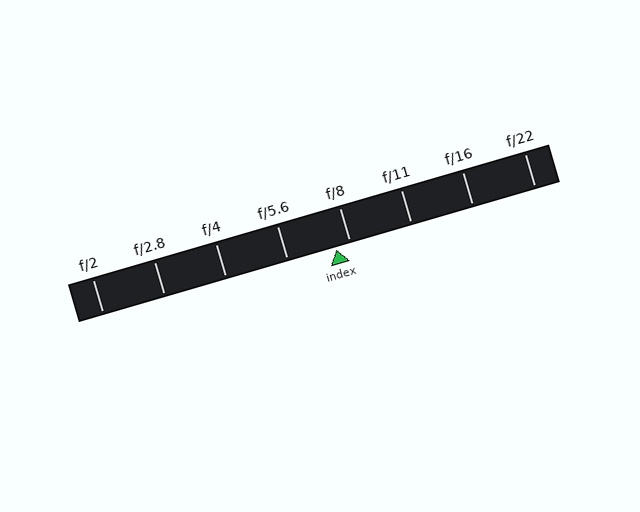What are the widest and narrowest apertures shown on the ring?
The widest aperture shown is f/2 and the narrowest is f/22.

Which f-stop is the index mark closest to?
The index mark is closest to f/8.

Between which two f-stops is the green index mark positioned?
The index mark is between f/5.6 and f/8.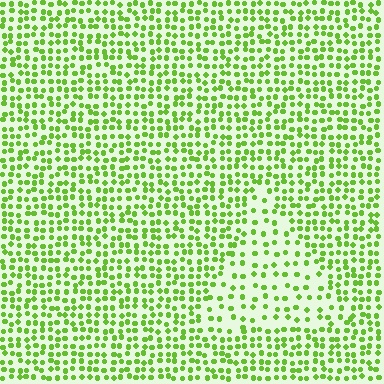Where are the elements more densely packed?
The elements are more densely packed outside the triangle boundary.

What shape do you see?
I see a triangle.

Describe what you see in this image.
The image contains small lime elements arranged at two different densities. A triangle-shaped region is visible where the elements are less densely packed than the surrounding area.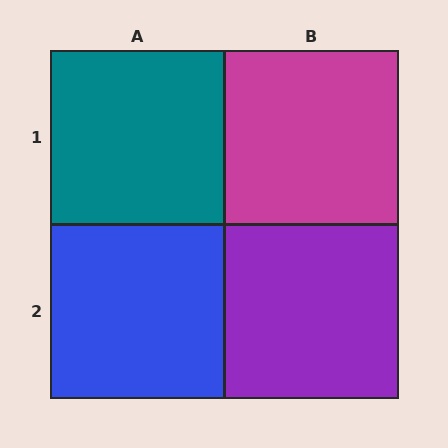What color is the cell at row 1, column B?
Magenta.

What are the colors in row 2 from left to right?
Blue, purple.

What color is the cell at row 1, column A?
Teal.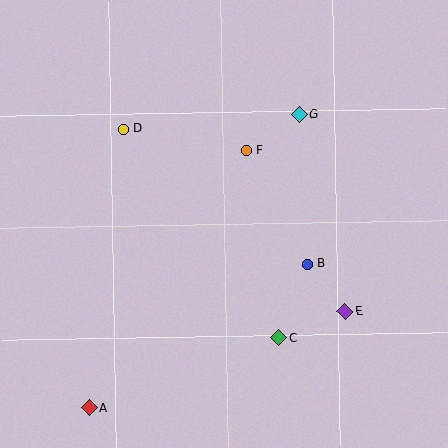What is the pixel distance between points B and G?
The distance between B and G is 149 pixels.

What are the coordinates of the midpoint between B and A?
The midpoint between B and A is at (198, 336).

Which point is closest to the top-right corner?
Point G is closest to the top-right corner.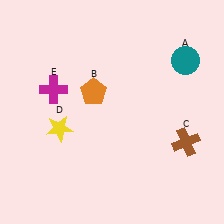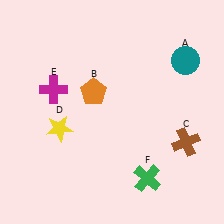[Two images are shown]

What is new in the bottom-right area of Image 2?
A green cross (F) was added in the bottom-right area of Image 2.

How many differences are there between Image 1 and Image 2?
There is 1 difference between the two images.